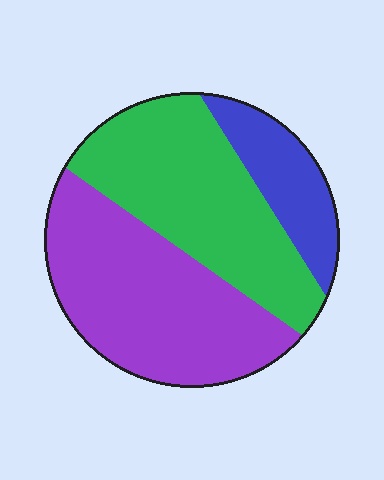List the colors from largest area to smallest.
From largest to smallest: purple, green, blue.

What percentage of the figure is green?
Green takes up about two fifths (2/5) of the figure.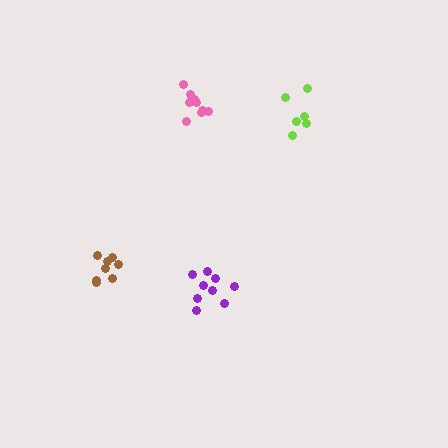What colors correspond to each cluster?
The clusters are colored: purple, lime, brown, pink.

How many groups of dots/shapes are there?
There are 4 groups.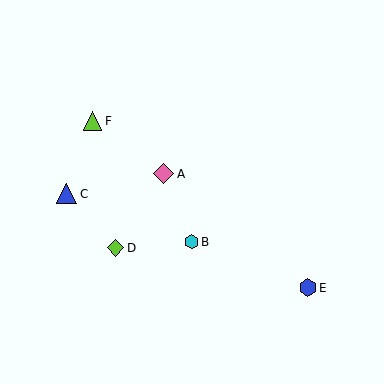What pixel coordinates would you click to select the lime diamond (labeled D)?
Click at (116, 248) to select the lime diamond D.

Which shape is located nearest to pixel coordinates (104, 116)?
The lime triangle (labeled F) at (93, 121) is nearest to that location.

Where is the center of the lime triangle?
The center of the lime triangle is at (93, 121).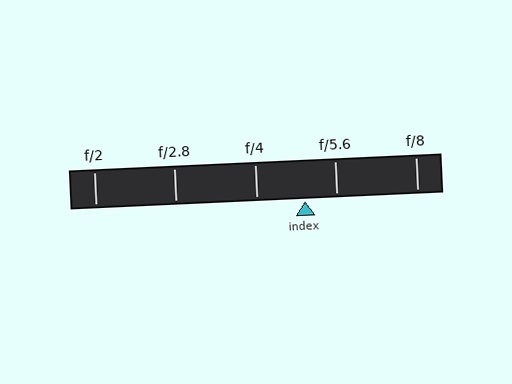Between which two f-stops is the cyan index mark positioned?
The index mark is between f/4 and f/5.6.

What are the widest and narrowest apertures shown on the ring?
The widest aperture shown is f/2 and the narrowest is f/8.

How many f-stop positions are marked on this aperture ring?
There are 5 f-stop positions marked.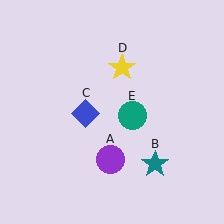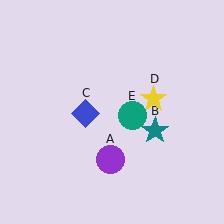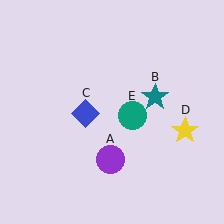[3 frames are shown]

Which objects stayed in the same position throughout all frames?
Purple circle (object A) and blue diamond (object C) and teal circle (object E) remained stationary.